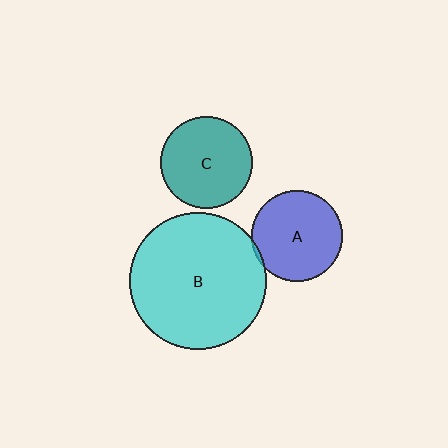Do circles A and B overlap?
Yes.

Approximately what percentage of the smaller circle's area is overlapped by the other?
Approximately 5%.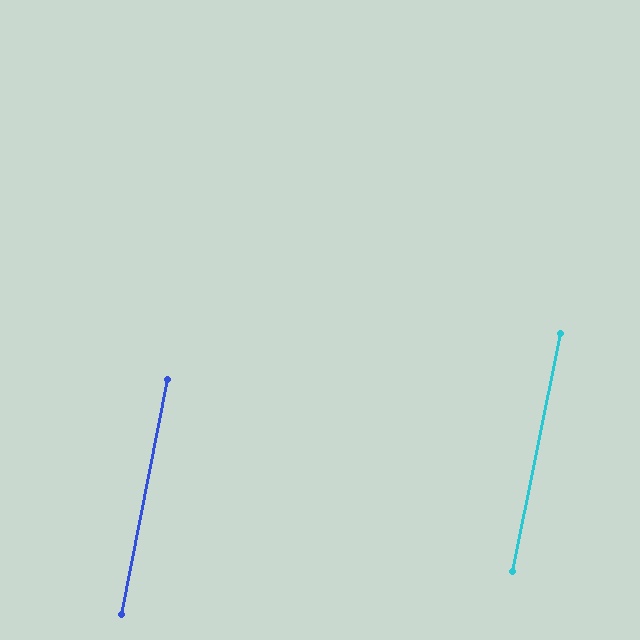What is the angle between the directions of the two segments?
Approximately 0 degrees.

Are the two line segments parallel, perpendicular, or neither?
Parallel — their directions differ by only 0.3°.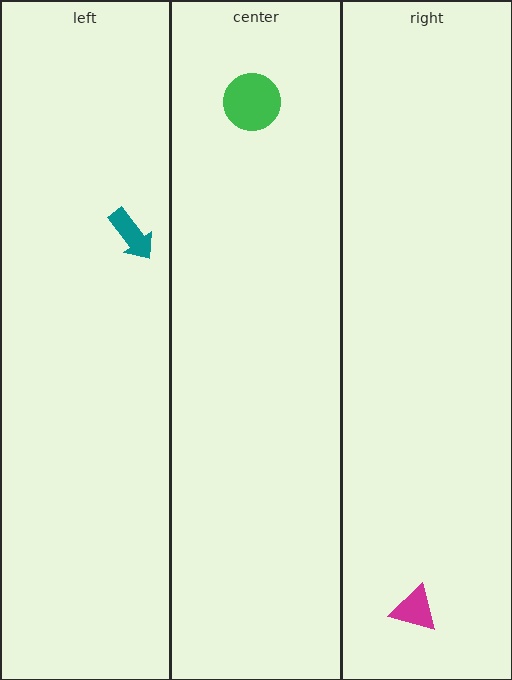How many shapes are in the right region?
1.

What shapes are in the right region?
The magenta triangle.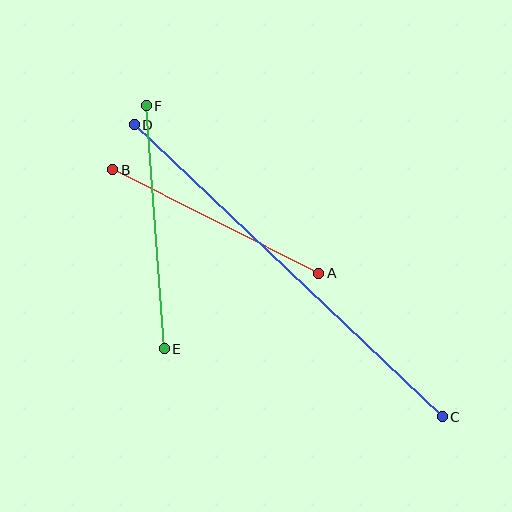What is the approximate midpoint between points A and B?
The midpoint is at approximately (216, 222) pixels.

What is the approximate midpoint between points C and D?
The midpoint is at approximately (288, 271) pixels.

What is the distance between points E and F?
The distance is approximately 244 pixels.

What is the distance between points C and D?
The distance is approximately 424 pixels.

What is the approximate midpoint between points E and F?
The midpoint is at approximately (155, 227) pixels.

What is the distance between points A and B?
The distance is approximately 231 pixels.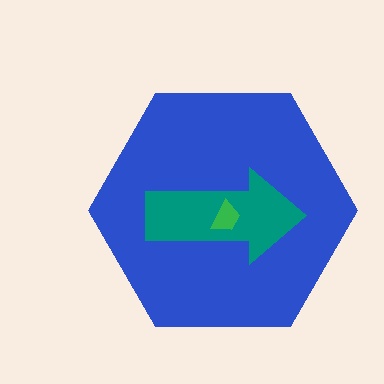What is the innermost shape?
The green trapezoid.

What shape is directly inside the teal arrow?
The green trapezoid.